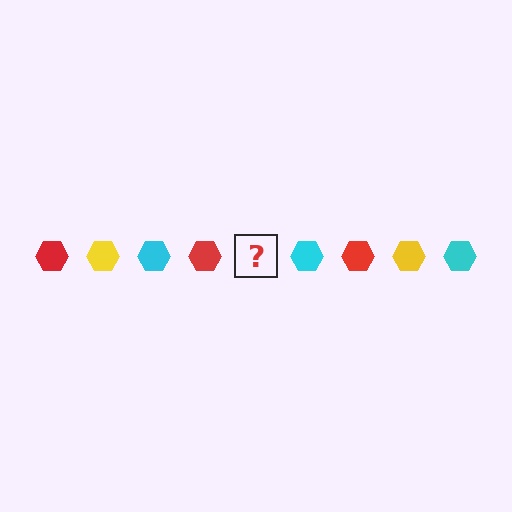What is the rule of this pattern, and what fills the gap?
The rule is that the pattern cycles through red, yellow, cyan hexagons. The gap should be filled with a yellow hexagon.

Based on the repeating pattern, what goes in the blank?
The blank should be a yellow hexagon.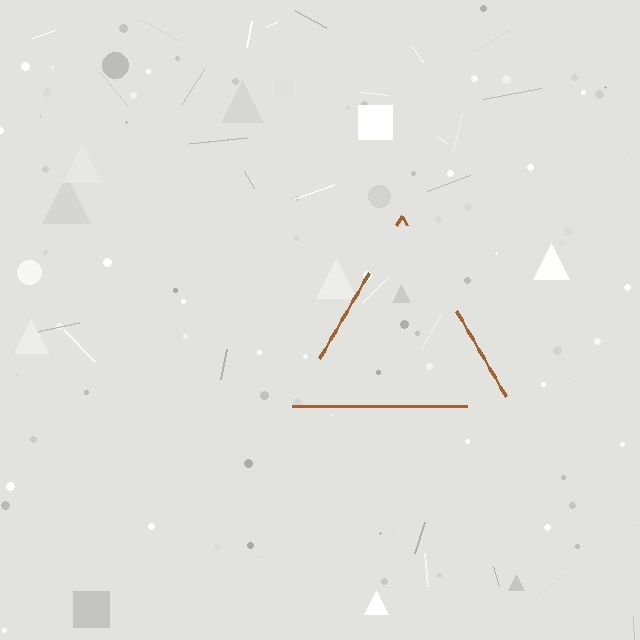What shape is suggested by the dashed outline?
The dashed outline suggests a triangle.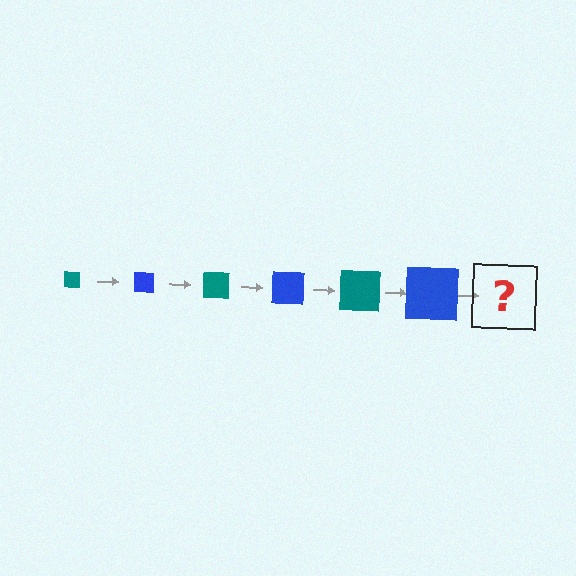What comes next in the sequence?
The next element should be a teal square, larger than the previous one.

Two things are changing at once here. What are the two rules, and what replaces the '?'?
The two rules are that the square grows larger each step and the color cycles through teal and blue. The '?' should be a teal square, larger than the previous one.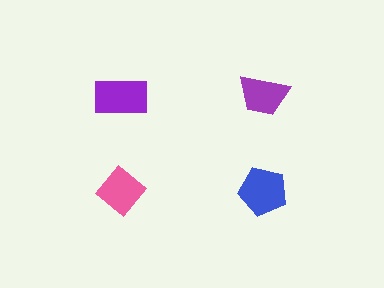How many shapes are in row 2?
2 shapes.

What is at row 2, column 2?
A blue pentagon.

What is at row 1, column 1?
A purple rectangle.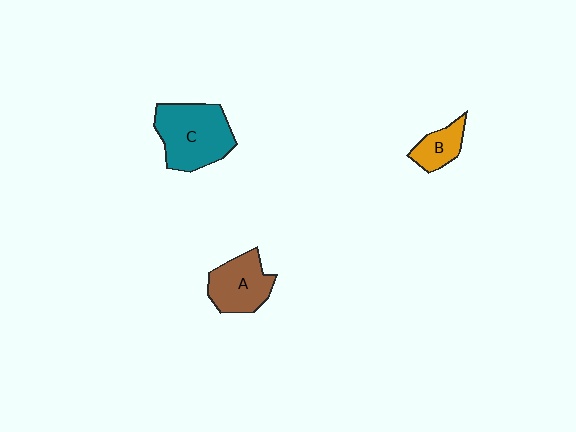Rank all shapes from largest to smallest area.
From largest to smallest: C (teal), A (brown), B (orange).